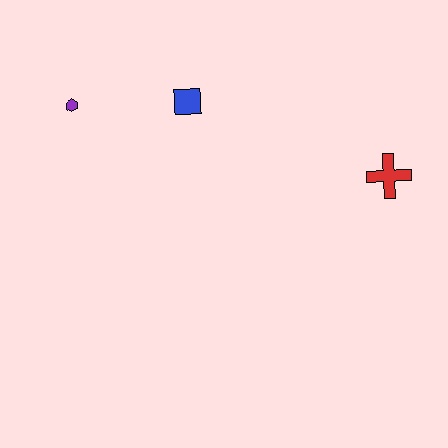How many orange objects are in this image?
There are no orange objects.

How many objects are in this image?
There are 3 objects.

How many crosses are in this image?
There is 1 cross.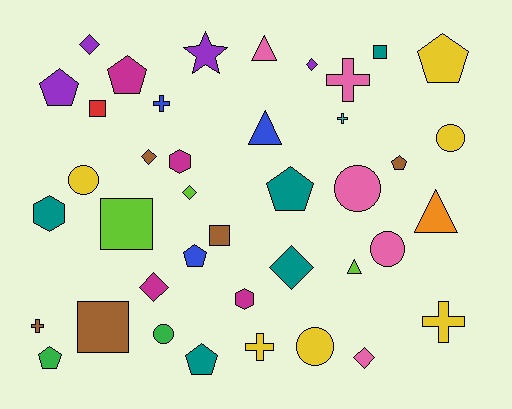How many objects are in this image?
There are 40 objects.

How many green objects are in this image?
There are 2 green objects.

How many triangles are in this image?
There are 4 triangles.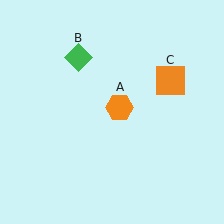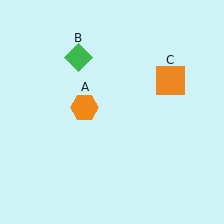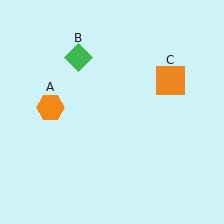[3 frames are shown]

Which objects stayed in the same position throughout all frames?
Green diamond (object B) and orange square (object C) remained stationary.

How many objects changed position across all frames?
1 object changed position: orange hexagon (object A).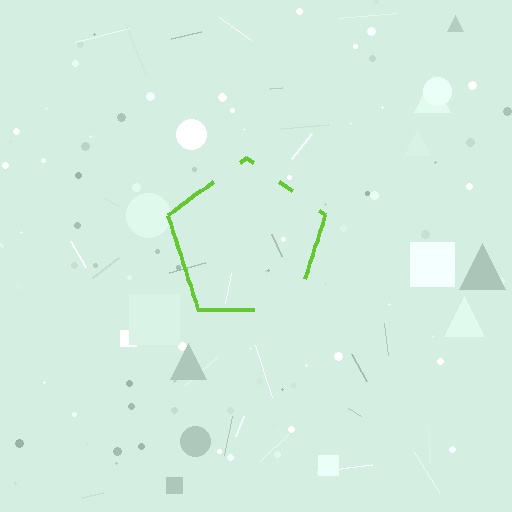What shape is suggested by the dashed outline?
The dashed outline suggests a pentagon.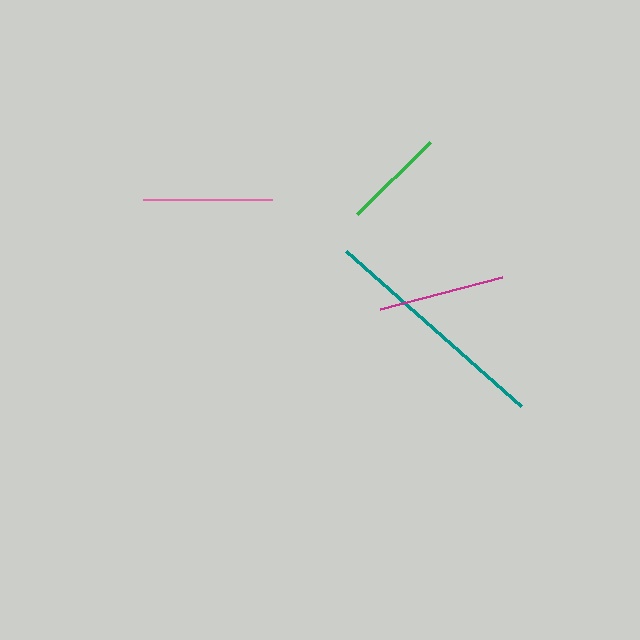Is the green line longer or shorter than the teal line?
The teal line is longer than the green line.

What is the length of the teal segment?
The teal segment is approximately 234 pixels long.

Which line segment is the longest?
The teal line is the longest at approximately 234 pixels.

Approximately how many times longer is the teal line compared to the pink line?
The teal line is approximately 1.8 times the length of the pink line.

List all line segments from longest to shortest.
From longest to shortest: teal, pink, magenta, green.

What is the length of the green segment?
The green segment is approximately 103 pixels long.